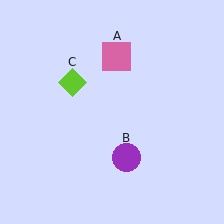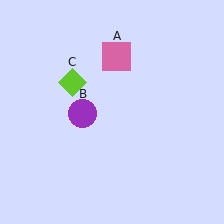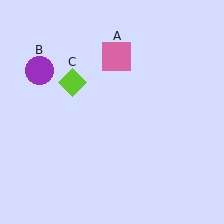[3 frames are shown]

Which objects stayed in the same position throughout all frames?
Pink square (object A) and lime diamond (object C) remained stationary.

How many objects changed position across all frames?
1 object changed position: purple circle (object B).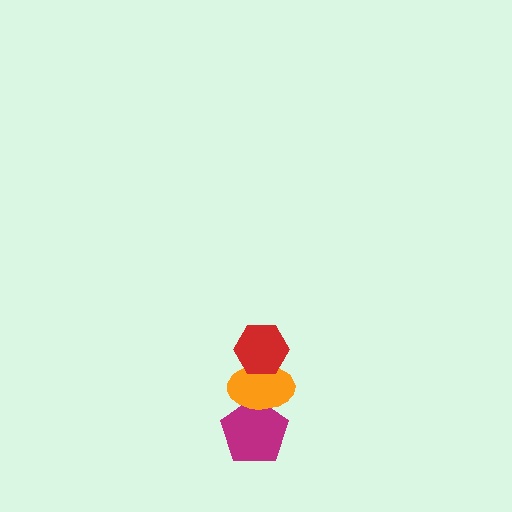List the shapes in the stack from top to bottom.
From top to bottom: the red hexagon, the orange ellipse, the magenta pentagon.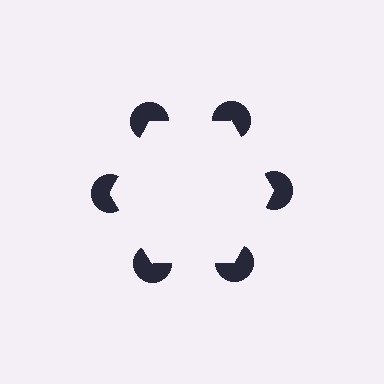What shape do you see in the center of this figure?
An illusory hexagon — its edges are inferred from the aligned wedge cuts in the pac-man discs, not physically drawn.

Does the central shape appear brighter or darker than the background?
It typically appears slightly brighter than the background, even though no actual brightness change is drawn.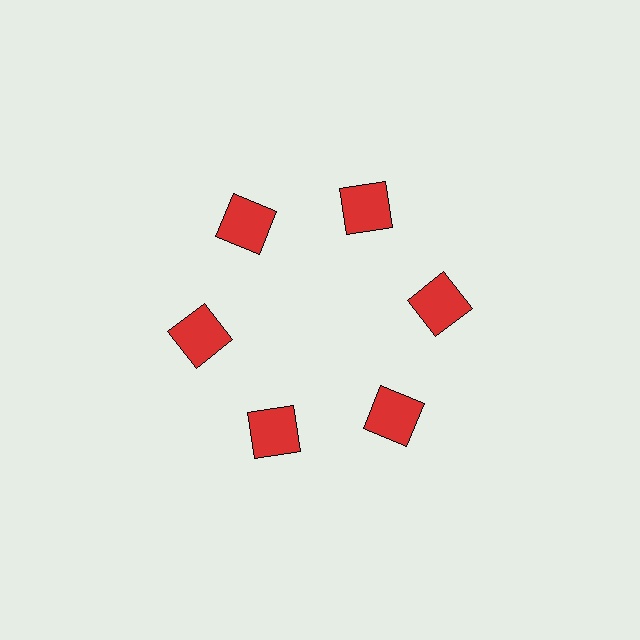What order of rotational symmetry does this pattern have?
This pattern has 6-fold rotational symmetry.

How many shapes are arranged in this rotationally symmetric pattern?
There are 6 shapes, arranged in 6 groups of 1.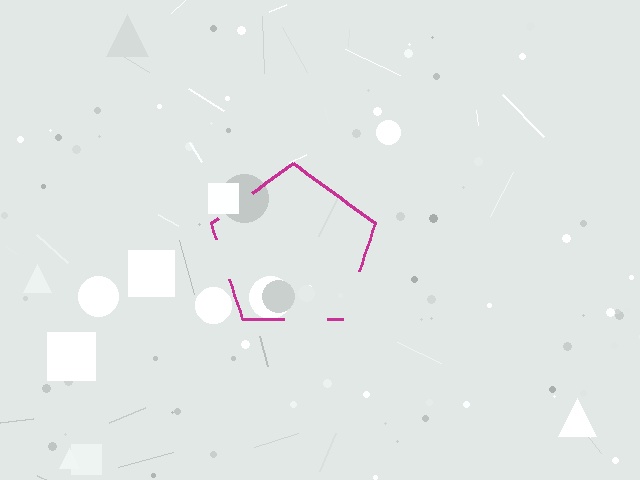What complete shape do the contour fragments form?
The contour fragments form a pentagon.